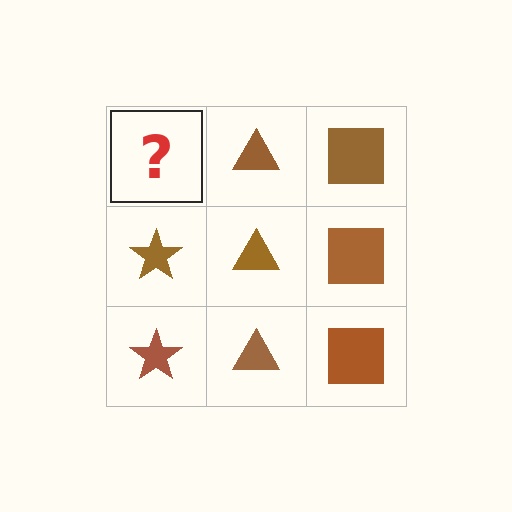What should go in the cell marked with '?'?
The missing cell should contain a brown star.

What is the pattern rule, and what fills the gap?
The rule is that each column has a consistent shape. The gap should be filled with a brown star.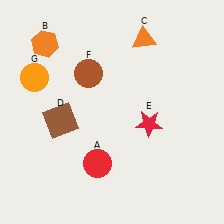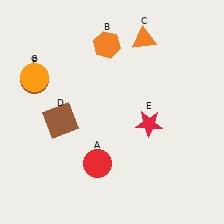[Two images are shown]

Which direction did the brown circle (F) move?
The brown circle (F) moved left.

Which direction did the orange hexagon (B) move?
The orange hexagon (B) moved right.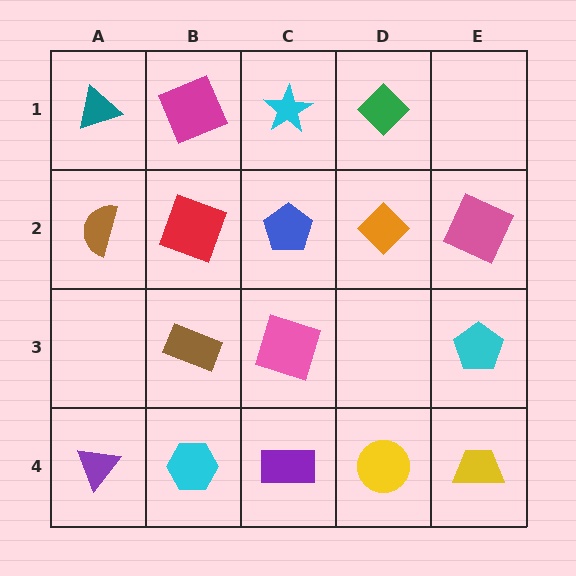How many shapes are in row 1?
4 shapes.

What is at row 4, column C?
A purple rectangle.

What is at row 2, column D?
An orange diamond.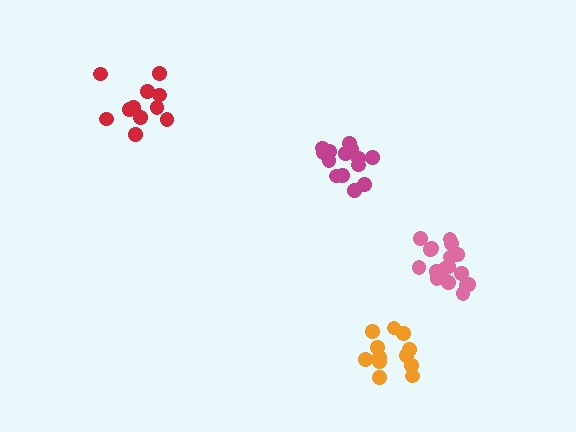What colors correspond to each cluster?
The clusters are colored: red, magenta, orange, pink.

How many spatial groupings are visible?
There are 4 spatial groupings.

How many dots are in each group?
Group 1: 11 dots, Group 2: 14 dots, Group 3: 12 dots, Group 4: 17 dots (54 total).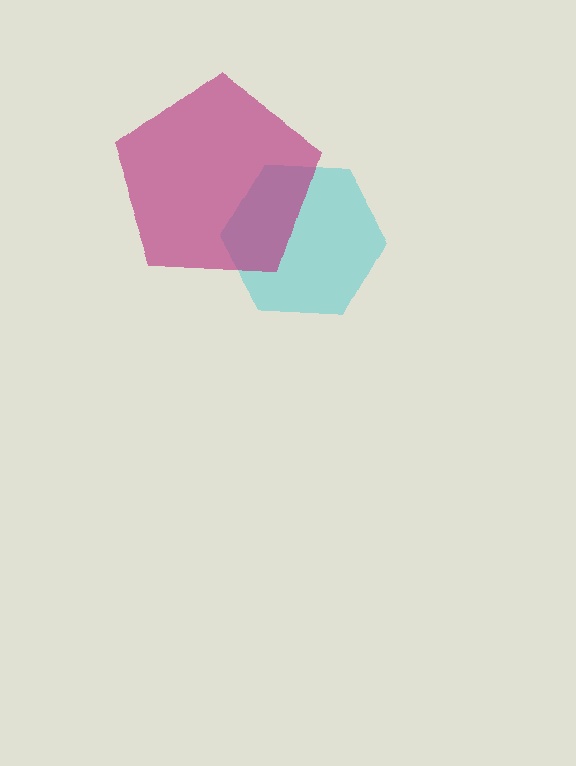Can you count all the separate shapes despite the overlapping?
Yes, there are 2 separate shapes.